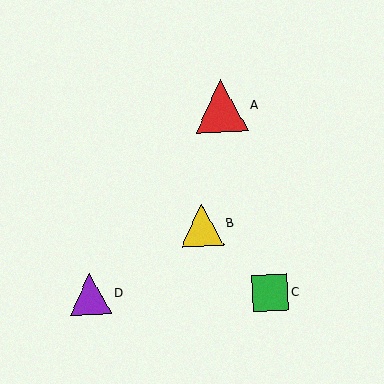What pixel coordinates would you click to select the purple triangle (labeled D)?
Click at (90, 294) to select the purple triangle D.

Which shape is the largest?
The red triangle (labeled A) is the largest.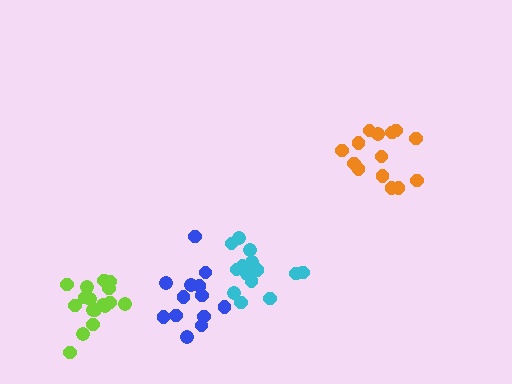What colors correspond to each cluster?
The clusters are colored: lime, cyan, orange, blue.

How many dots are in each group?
Group 1: 17 dots, Group 2: 14 dots, Group 3: 14 dots, Group 4: 13 dots (58 total).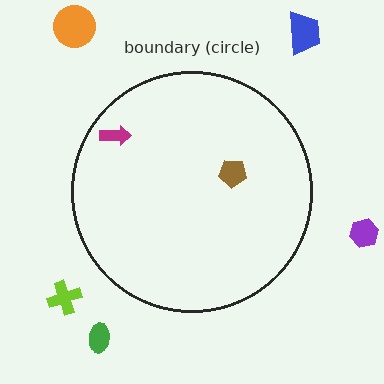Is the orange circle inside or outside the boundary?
Outside.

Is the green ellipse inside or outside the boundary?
Outside.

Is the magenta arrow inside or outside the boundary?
Inside.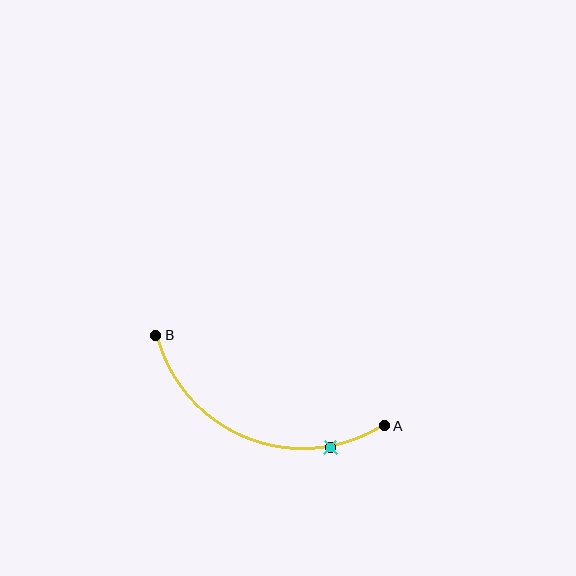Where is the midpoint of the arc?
The arc midpoint is the point on the curve farthest from the straight line joining A and B. It sits below that line.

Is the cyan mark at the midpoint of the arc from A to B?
No. The cyan mark lies on the arc but is closer to endpoint A. The arc midpoint would be at the point on the curve equidistant along the arc from both A and B.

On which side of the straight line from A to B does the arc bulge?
The arc bulges below the straight line connecting A and B.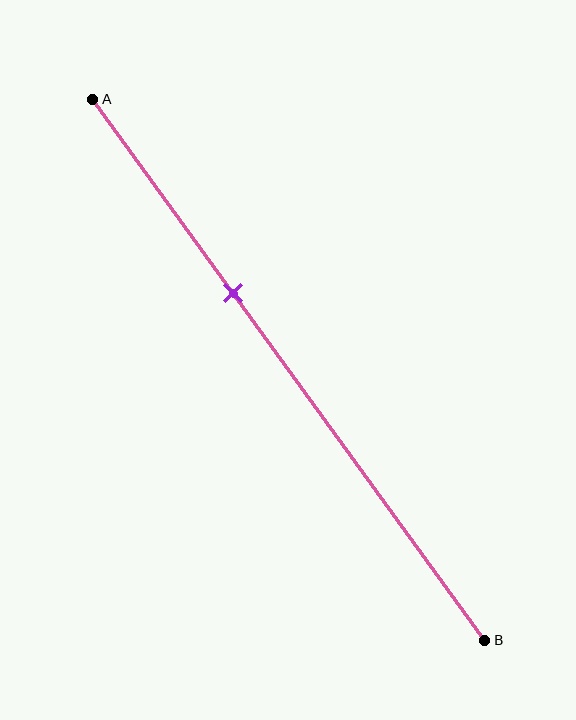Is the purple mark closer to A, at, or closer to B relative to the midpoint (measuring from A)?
The purple mark is closer to point A than the midpoint of segment AB.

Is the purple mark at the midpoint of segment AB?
No, the mark is at about 35% from A, not at the 50% midpoint.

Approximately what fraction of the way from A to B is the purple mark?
The purple mark is approximately 35% of the way from A to B.